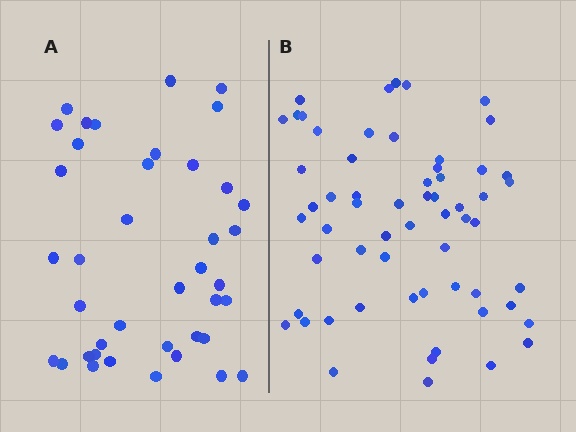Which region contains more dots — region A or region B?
Region B (the right region) has more dots.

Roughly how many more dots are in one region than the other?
Region B has approximately 20 more dots than region A.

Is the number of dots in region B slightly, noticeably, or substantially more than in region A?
Region B has substantially more. The ratio is roughly 1.5 to 1.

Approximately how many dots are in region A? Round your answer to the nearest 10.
About 40 dots.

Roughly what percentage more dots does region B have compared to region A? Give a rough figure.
About 50% more.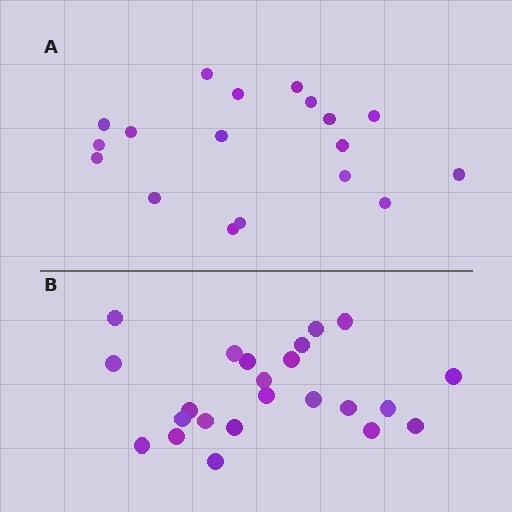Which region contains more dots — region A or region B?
Region B (the bottom region) has more dots.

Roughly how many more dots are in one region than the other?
Region B has about 5 more dots than region A.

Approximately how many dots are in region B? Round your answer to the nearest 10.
About 20 dots. (The exact count is 23, which rounds to 20.)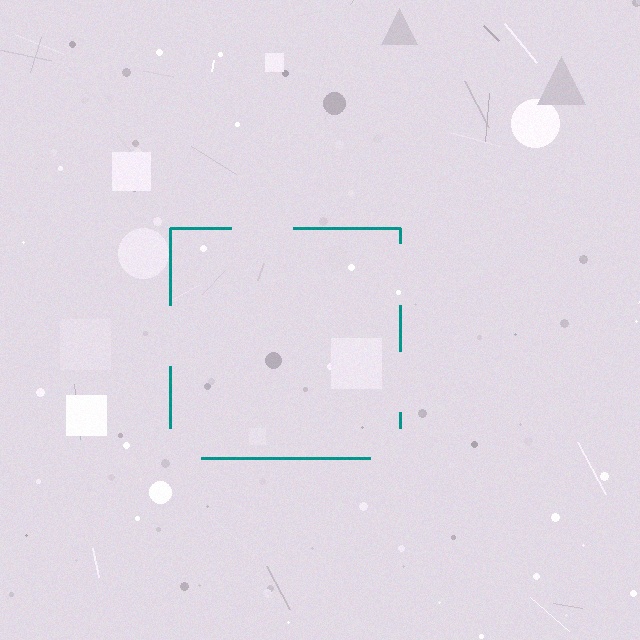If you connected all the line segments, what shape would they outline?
They would outline a square.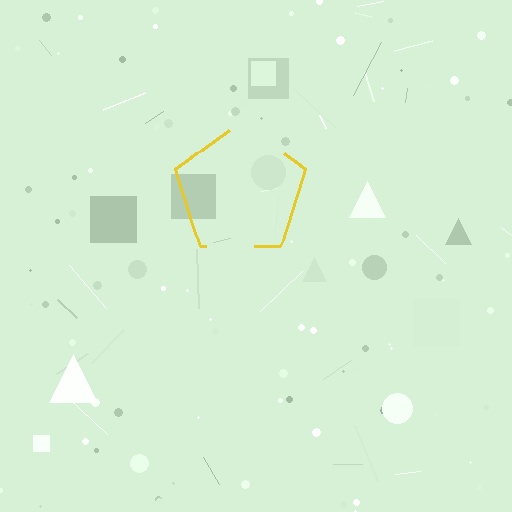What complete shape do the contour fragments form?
The contour fragments form a pentagon.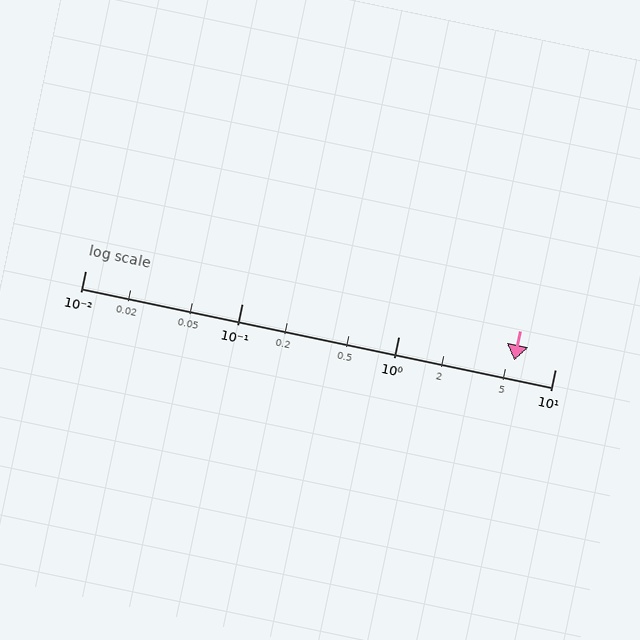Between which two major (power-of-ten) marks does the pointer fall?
The pointer is between 1 and 10.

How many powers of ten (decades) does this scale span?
The scale spans 3 decades, from 0.01 to 10.